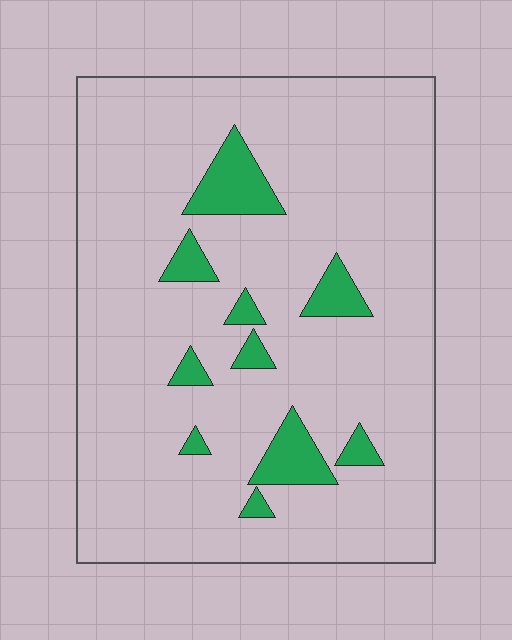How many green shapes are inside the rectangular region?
10.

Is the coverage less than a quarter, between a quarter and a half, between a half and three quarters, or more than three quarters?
Less than a quarter.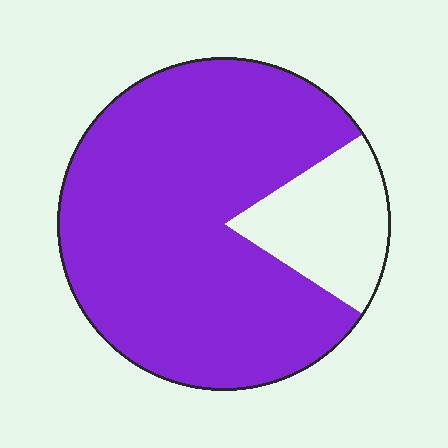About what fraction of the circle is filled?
About five sixths (5/6).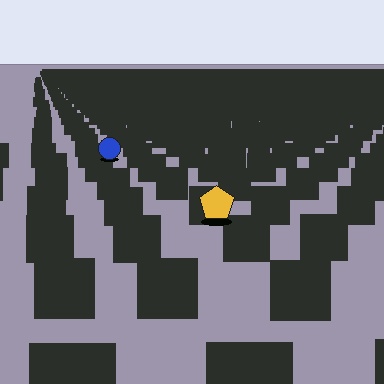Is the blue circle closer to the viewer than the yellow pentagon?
No. The yellow pentagon is closer — you can tell from the texture gradient: the ground texture is coarser near it.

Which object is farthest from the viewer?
The blue circle is farthest from the viewer. It appears smaller and the ground texture around it is denser.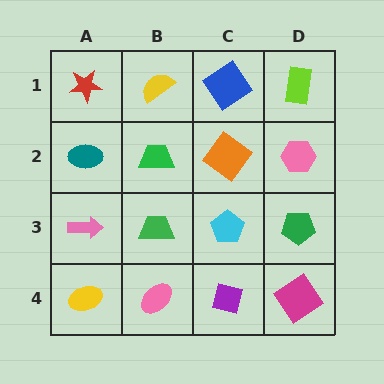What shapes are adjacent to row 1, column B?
A green trapezoid (row 2, column B), a red star (row 1, column A), a blue diamond (row 1, column C).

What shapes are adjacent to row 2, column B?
A yellow semicircle (row 1, column B), a green trapezoid (row 3, column B), a teal ellipse (row 2, column A), an orange diamond (row 2, column C).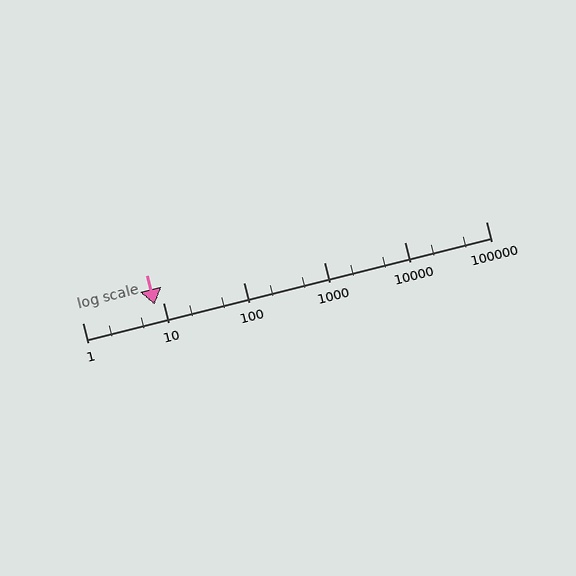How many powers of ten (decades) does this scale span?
The scale spans 5 decades, from 1 to 100000.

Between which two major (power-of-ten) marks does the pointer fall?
The pointer is between 1 and 10.